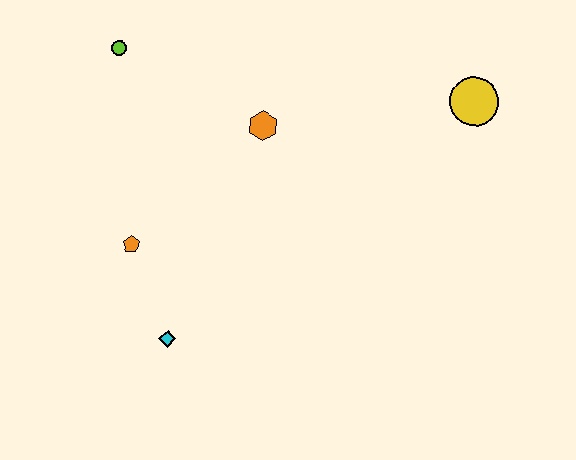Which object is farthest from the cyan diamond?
The yellow circle is farthest from the cyan diamond.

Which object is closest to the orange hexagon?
The lime circle is closest to the orange hexagon.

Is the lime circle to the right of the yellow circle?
No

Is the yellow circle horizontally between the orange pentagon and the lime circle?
No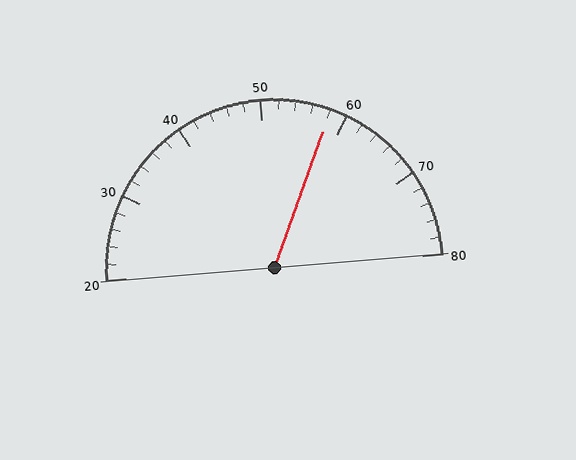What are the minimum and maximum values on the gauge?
The gauge ranges from 20 to 80.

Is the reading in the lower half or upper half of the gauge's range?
The reading is in the upper half of the range (20 to 80).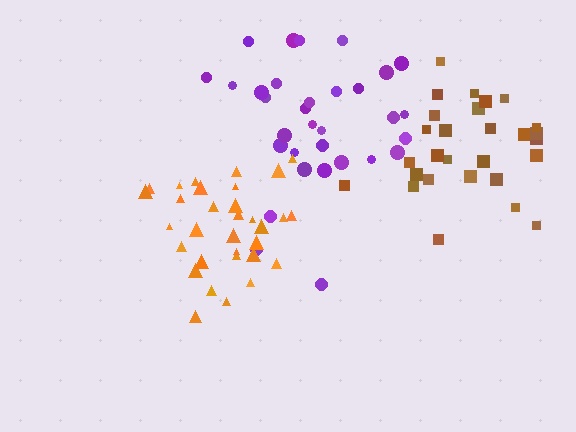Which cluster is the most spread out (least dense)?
Purple.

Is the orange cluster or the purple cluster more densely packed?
Orange.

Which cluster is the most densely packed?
Orange.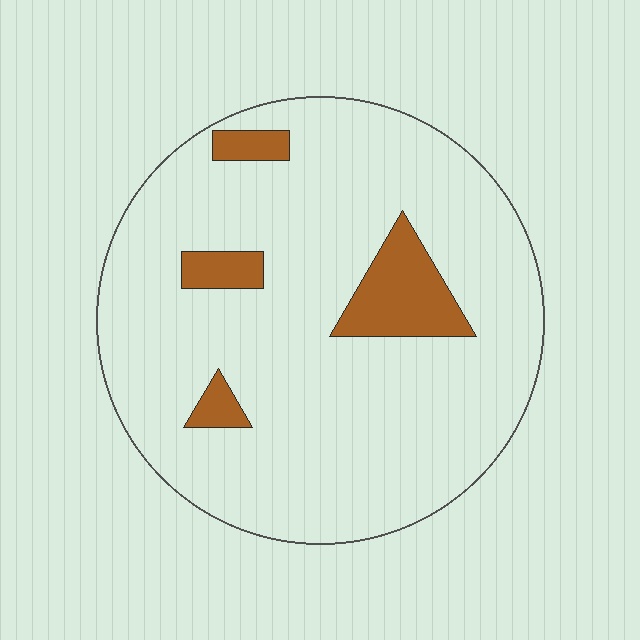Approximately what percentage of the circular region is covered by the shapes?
Approximately 10%.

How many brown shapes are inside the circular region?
4.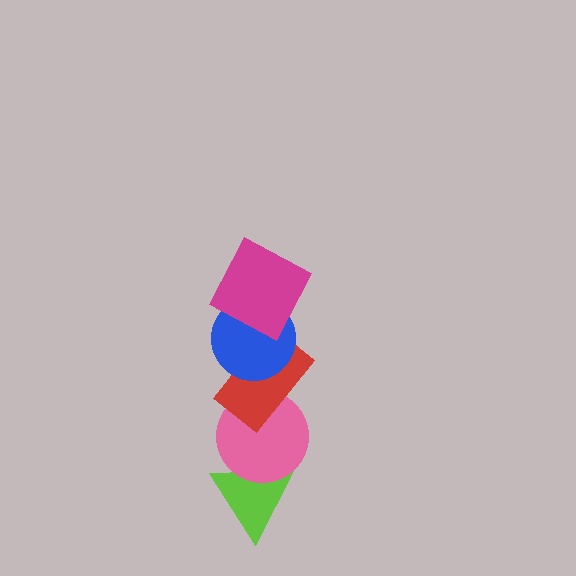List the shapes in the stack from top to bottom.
From top to bottom: the magenta square, the blue circle, the red rectangle, the pink circle, the lime triangle.